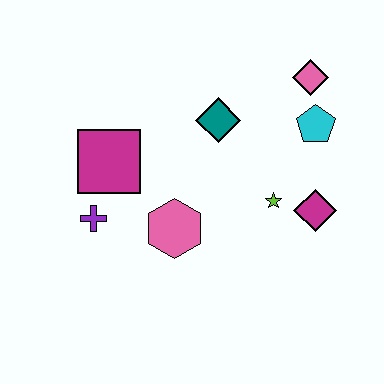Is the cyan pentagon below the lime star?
No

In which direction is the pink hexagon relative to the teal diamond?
The pink hexagon is below the teal diamond.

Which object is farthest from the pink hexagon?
The pink diamond is farthest from the pink hexagon.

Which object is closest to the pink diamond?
The cyan pentagon is closest to the pink diamond.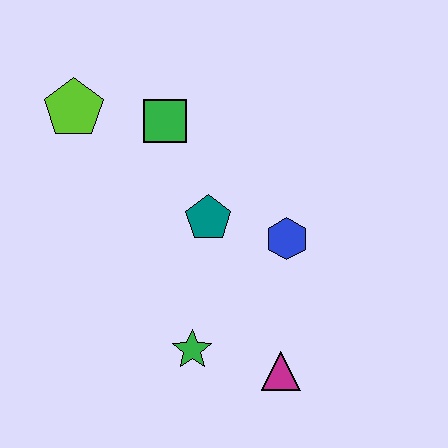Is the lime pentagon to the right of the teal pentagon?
No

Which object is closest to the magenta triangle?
The green star is closest to the magenta triangle.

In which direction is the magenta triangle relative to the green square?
The magenta triangle is below the green square.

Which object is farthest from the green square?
The magenta triangle is farthest from the green square.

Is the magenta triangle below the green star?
Yes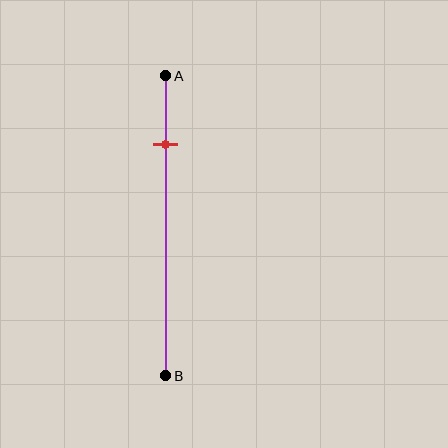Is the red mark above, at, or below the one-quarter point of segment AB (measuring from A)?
The red mark is approximately at the one-quarter point of segment AB.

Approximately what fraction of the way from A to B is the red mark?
The red mark is approximately 25% of the way from A to B.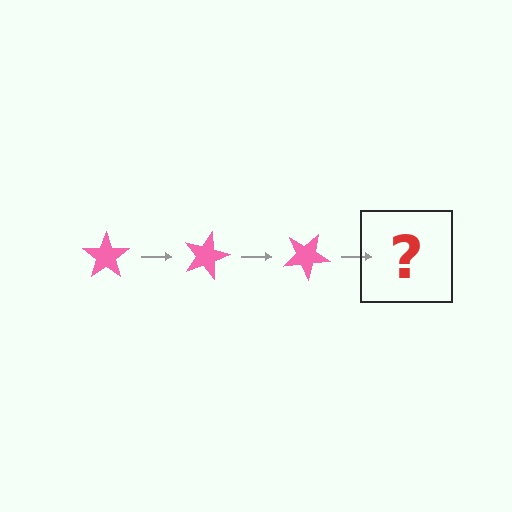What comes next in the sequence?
The next element should be a pink star rotated 45 degrees.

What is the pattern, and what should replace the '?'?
The pattern is that the star rotates 15 degrees each step. The '?' should be a pink star rotated 45 degrees.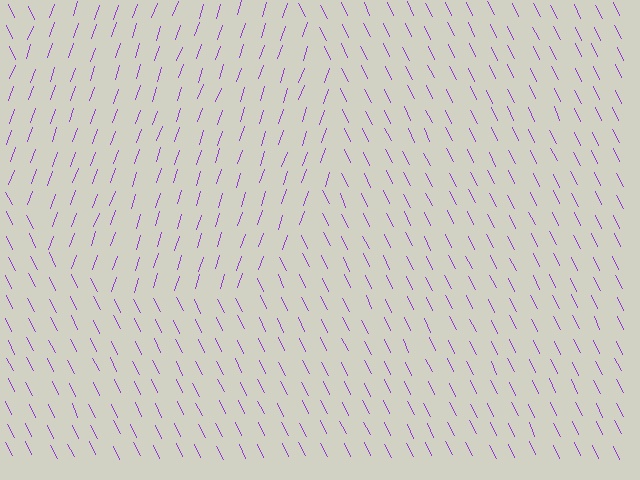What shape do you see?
I see a circle.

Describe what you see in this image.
The image is filled with small purple line segments. A circle region in the image has lines oriented differently from the surrounding lines, creating a visible texture boundary.